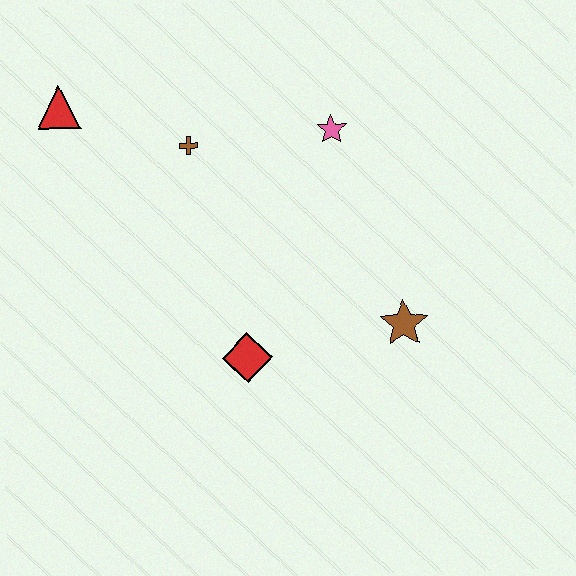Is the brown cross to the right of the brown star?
No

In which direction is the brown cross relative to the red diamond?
The brown cross is above the red diamond.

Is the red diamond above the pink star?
No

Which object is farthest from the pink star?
The red triangle is farthest from the pink star.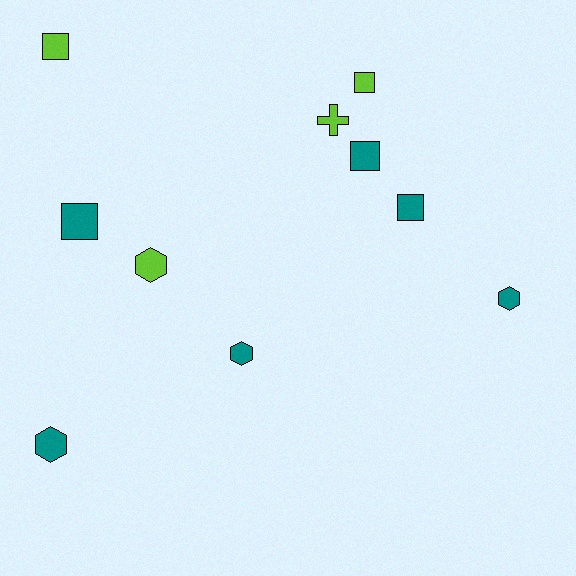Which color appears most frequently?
Teal, with 6 objects.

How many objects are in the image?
There are 10 objects.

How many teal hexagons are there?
There are 3 teal hexagons.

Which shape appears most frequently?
Square, with 5 objects.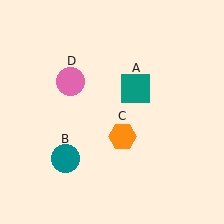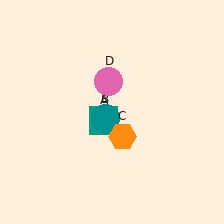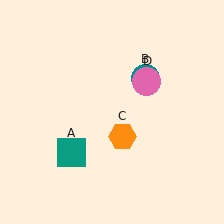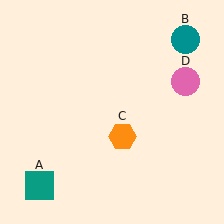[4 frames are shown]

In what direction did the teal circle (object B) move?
The teal circle (object B) moved up and to the right.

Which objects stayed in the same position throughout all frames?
Orange hexagon (object C) remained stationary.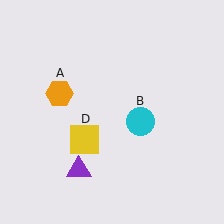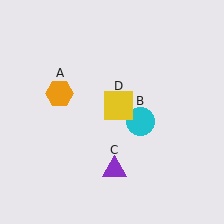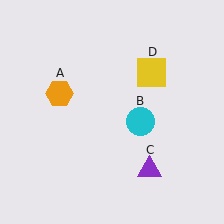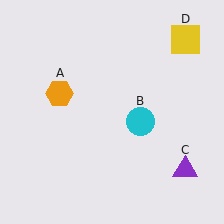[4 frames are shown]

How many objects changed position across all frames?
2 objects changed position: purple triangle (object C), yellow square (object D).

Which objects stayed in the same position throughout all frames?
Orange hexagon (object A) and cyan circle (object B) remained stationary.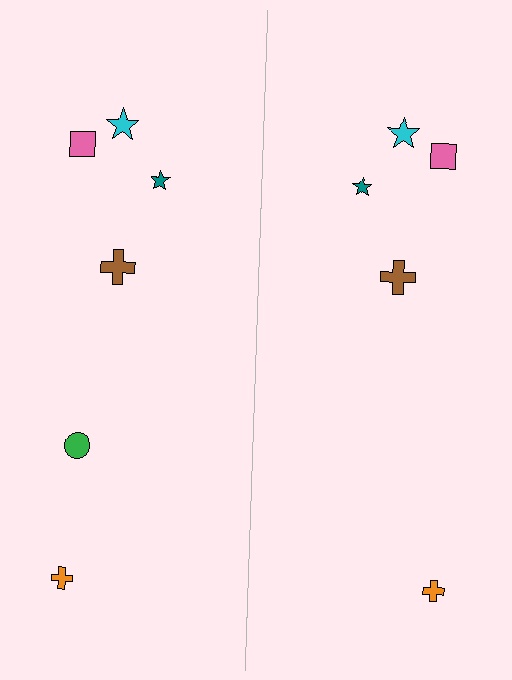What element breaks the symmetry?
A green circle is missing from the right side.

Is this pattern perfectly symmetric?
No, the pattern is not perfectly symmetric. A green circle is missing from the right side.